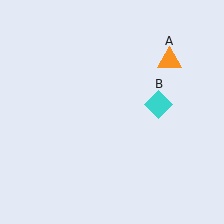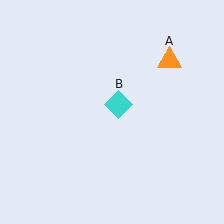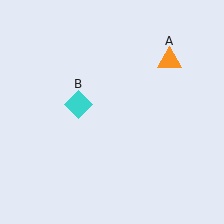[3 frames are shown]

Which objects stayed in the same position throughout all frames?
Orange triangle (object A) remained stationary.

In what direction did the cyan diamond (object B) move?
The cyan diamond (object B) moved left.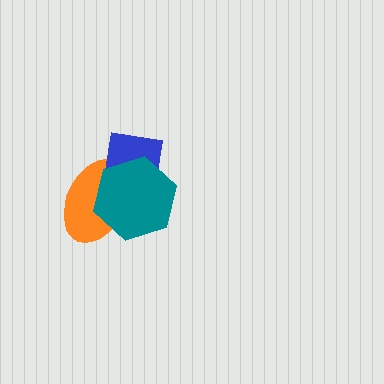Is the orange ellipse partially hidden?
Yes, it is partially covered by another shape.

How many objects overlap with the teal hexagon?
2 objects overlap with the teal hexagon.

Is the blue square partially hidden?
Yes, it is partially covered by another shape.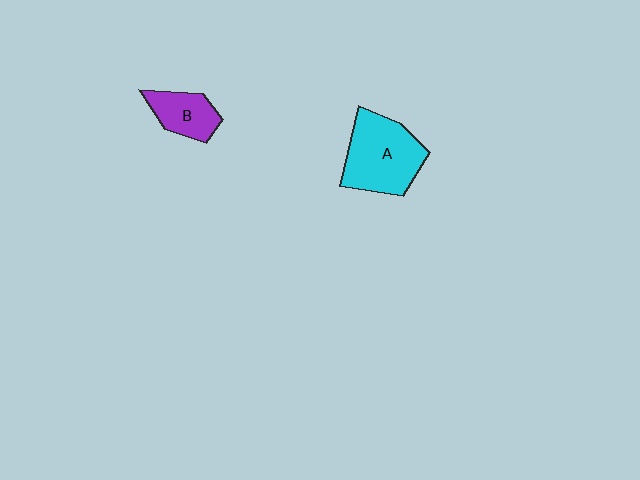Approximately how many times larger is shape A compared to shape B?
Approximately 1.9 times.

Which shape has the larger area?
Shape A (cyan).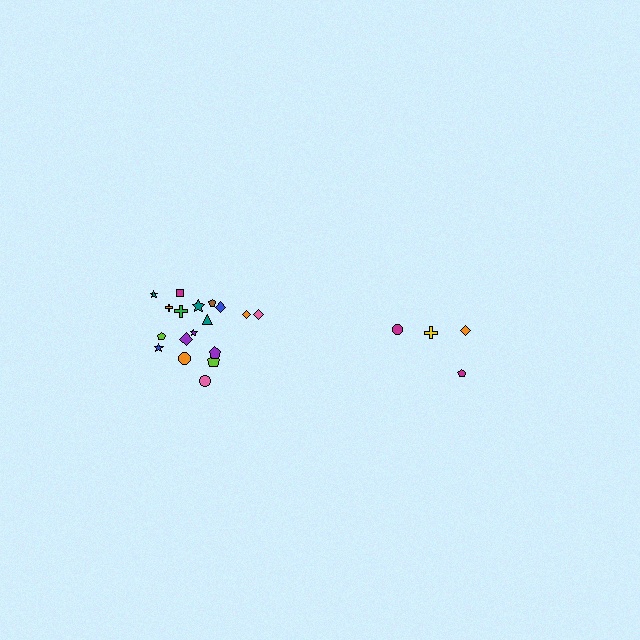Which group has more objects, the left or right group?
The left group.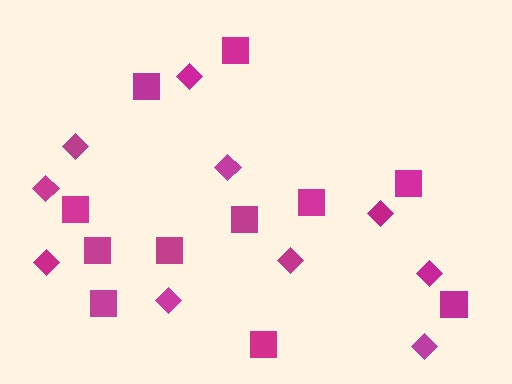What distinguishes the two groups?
There are 2 groups: one group of diamonds (10) and one group of squares (11).